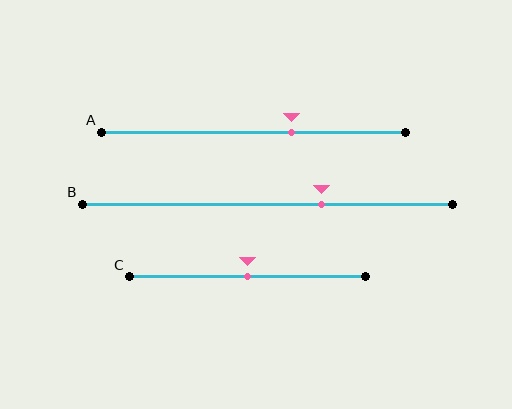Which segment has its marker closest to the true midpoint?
Segment C has its marker closest to the true midpoint.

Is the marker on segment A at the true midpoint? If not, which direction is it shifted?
No, the marker on segment A is shifted to the right by about 12% of the segment length.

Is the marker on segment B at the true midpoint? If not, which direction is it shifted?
No, the marker on segment B is shifted to the right by about 15% of the segment length.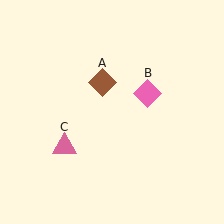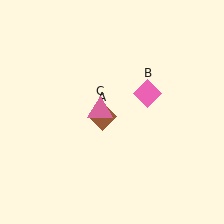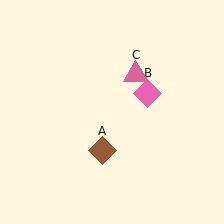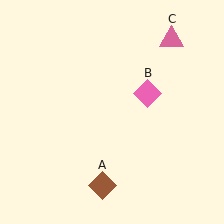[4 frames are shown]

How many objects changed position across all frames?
2 objects changed position: brown diamond (object A), pink triangle (object C).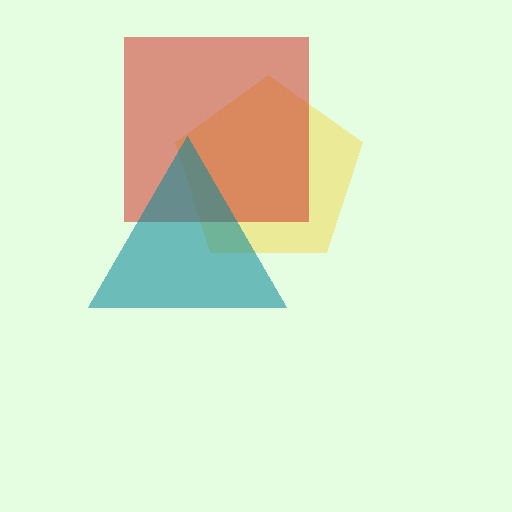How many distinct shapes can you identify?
There are 3 distinct shapes: a yellow pentagon, a red square, a teal triangle.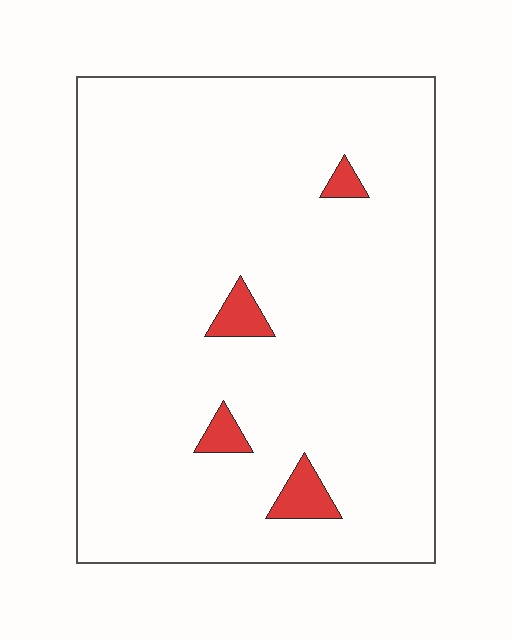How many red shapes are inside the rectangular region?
4.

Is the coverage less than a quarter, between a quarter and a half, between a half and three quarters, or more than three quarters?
Less than a quarter.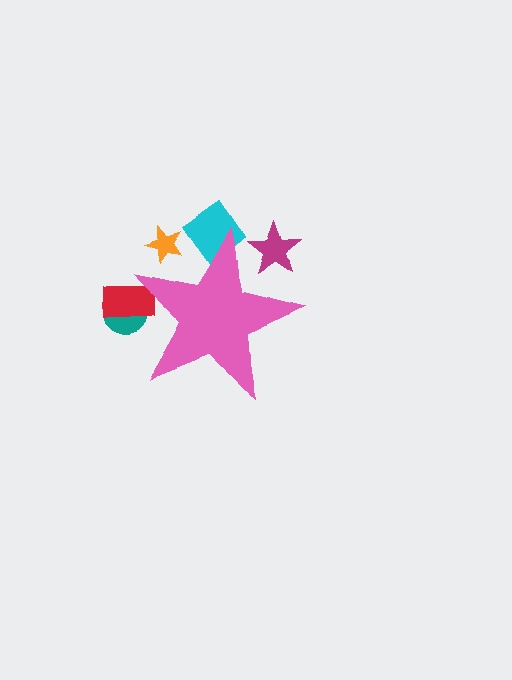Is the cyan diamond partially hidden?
Yes, the cyan diamond is partially hidden behind the pink star.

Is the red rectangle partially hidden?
Yes, the red rectangle is partially hidden behind the pink star.